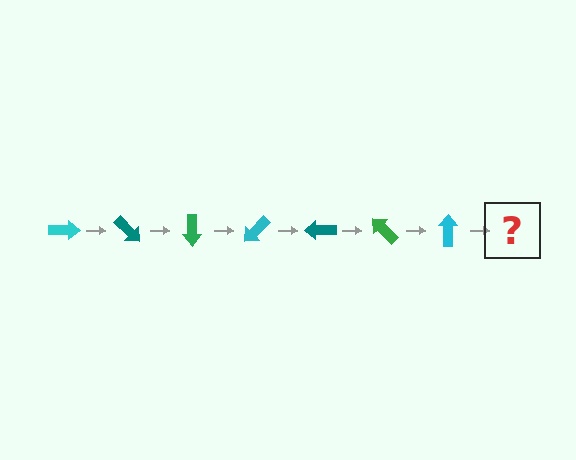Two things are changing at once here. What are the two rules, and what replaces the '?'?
The two rules are that it rotates 45 degrees each step and the color cycles through cyan, teal, and green. The '?' should be a teal arrow, rotated 315 degrees from the start.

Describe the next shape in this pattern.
It should be a teal arrow, rotated 315 degrees from the start.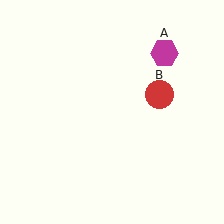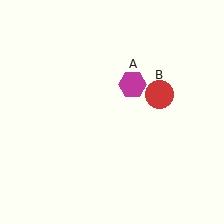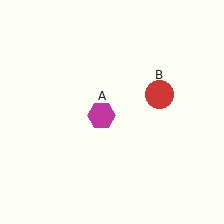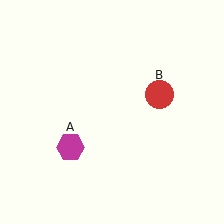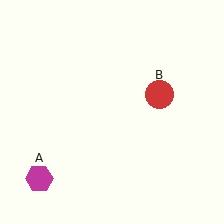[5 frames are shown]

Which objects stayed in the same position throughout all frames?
Red circle (object B) remained stationary.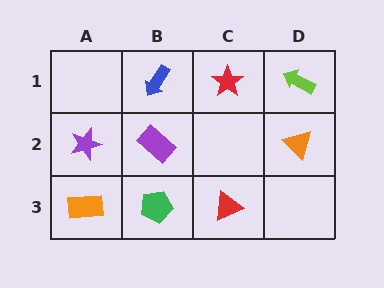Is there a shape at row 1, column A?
No, that cell is empty.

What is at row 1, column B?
A blue arrow.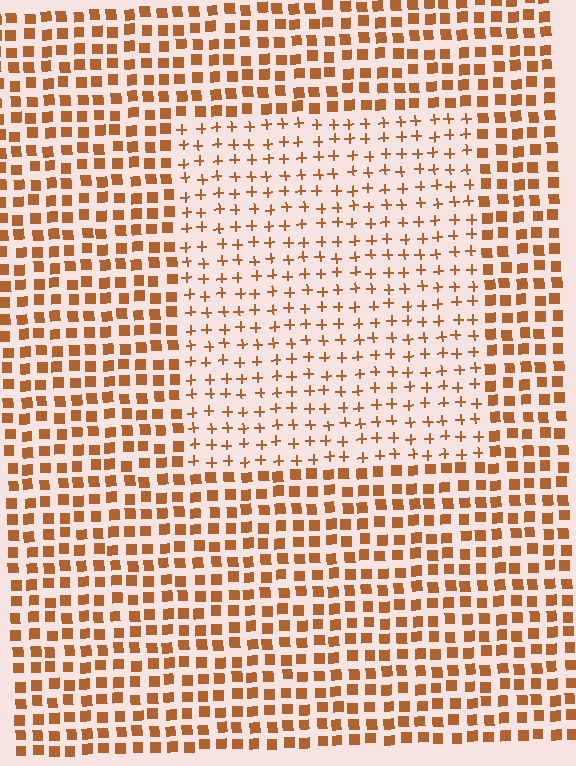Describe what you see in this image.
The image is filled with small brown elements arranged in a uniform grid. A rectangle-shaped region contains plus signs, while the surrounding area contains squares. The boundary is defined purely by the change in element shape.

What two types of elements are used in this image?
The image uses plus signs inside the rectangle region and squares outside it.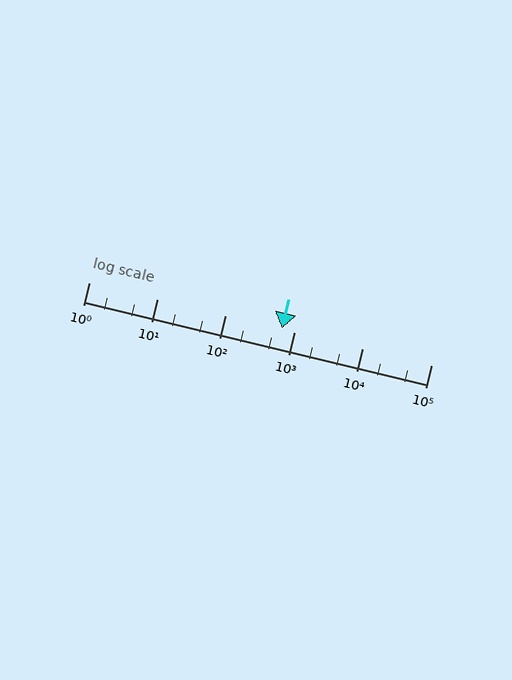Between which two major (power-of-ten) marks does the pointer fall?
The pointer is between 100 and 1000.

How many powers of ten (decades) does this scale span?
The scale spans 5 decades, from 1 to 100000.